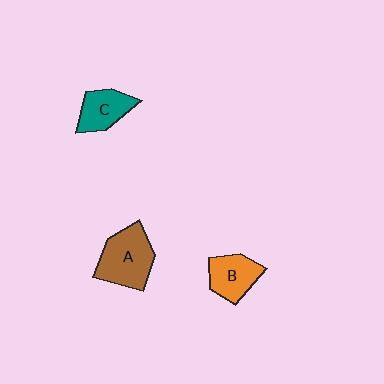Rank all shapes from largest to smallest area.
From largest to smallest: A (brown), B (orange), C (teal).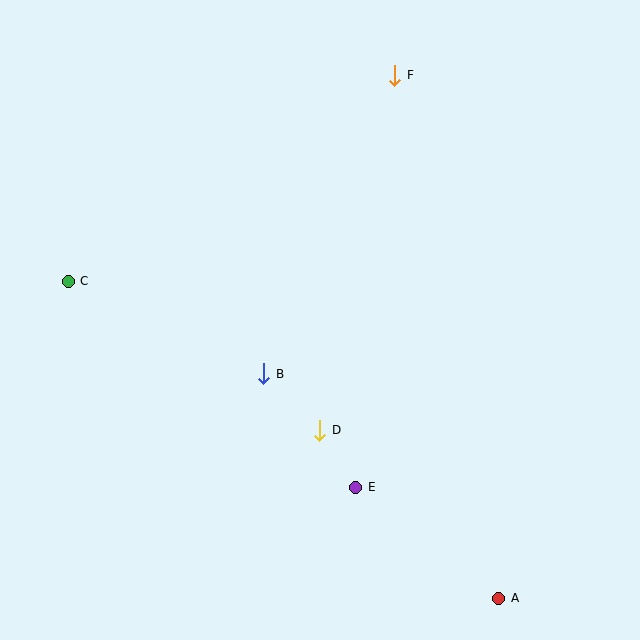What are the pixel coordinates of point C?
Point C is at (68, 281).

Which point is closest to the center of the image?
Point B at (264, 374) is closest to the center.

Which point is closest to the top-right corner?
Point F is closest to the top-right corner.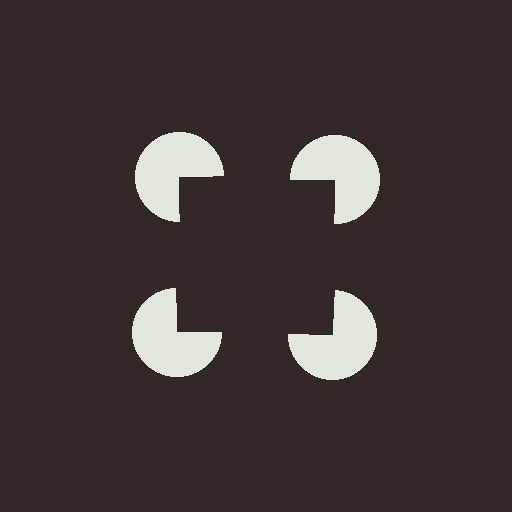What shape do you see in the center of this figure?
An illusory square — its edges are inferred from the aligned wedge cuts in the pac-man discs, not physically drawn.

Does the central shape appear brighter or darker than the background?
It typically appears slightly darker than the background, even though no actual brightness change is drawn.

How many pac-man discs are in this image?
There are 4 — one at each vertex of the illusory square.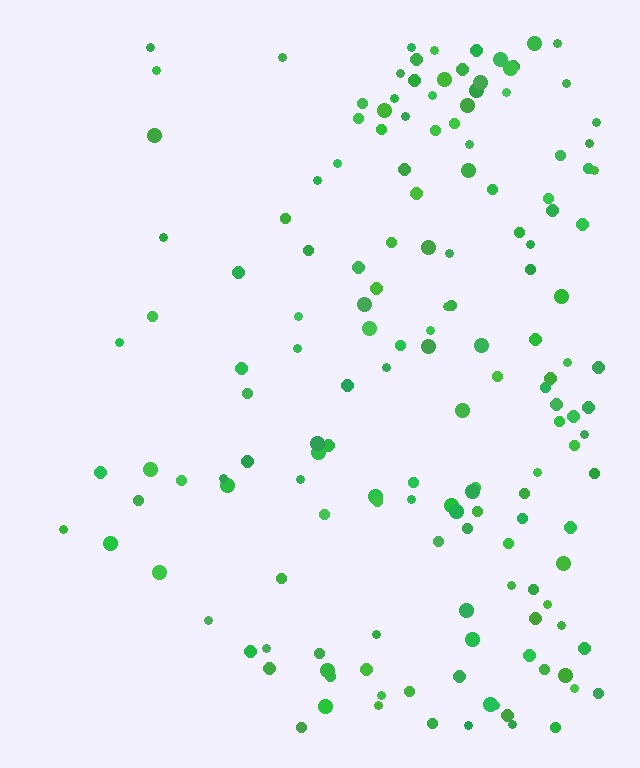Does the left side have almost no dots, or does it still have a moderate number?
Still a moderate number, just noticeably fewer than the right.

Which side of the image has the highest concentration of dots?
The right.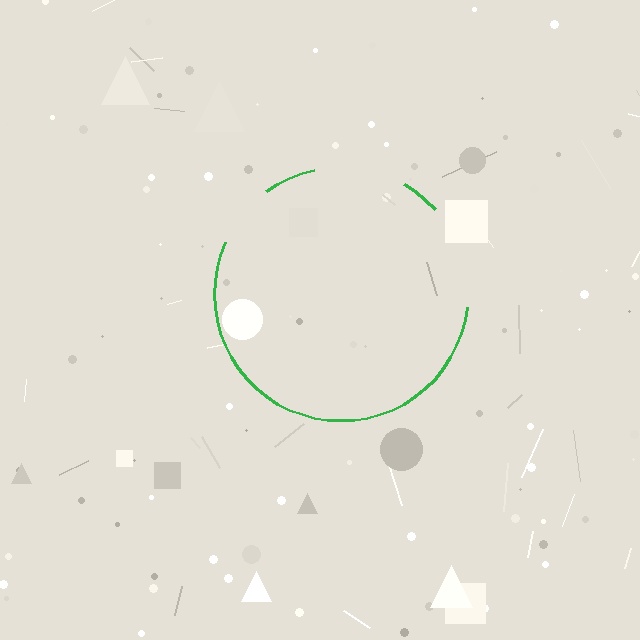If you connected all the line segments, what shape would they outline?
They would outline a circle.